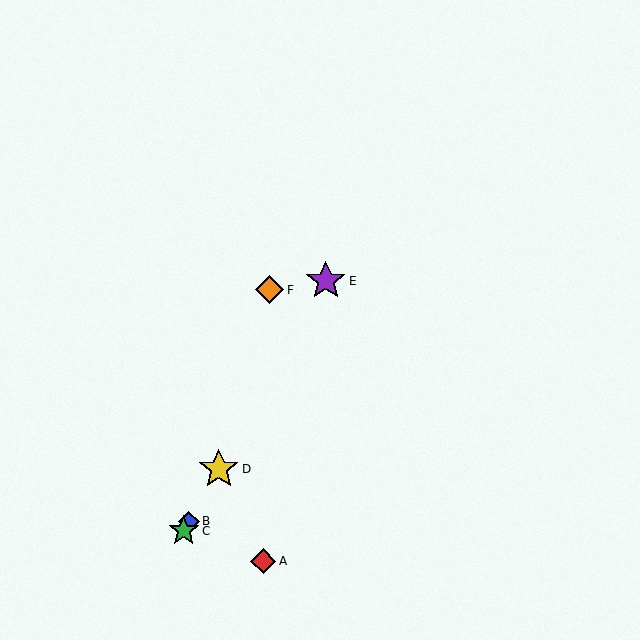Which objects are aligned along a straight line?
Objects B, C, D, E are aligned along a straight line.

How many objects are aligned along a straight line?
4 objects (B, C, D, E) are aligned along a straight line.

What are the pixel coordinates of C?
Object C is at (184, 531).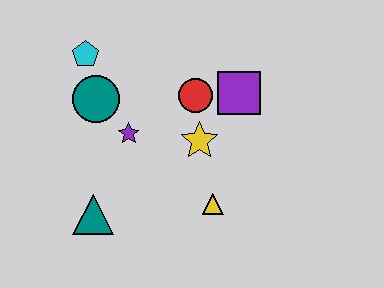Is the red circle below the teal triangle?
No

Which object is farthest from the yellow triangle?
The cyan pentagon is farthest from the yellow triangle.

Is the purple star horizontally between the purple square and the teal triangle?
Yes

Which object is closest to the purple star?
The teal circle is closest to the purple star.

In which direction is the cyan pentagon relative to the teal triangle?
The cyan pentagon is above the teal triangle.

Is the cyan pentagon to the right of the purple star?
No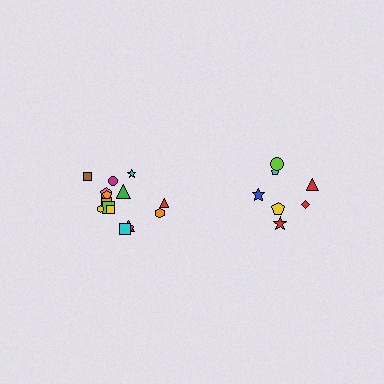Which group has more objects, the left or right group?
The left group.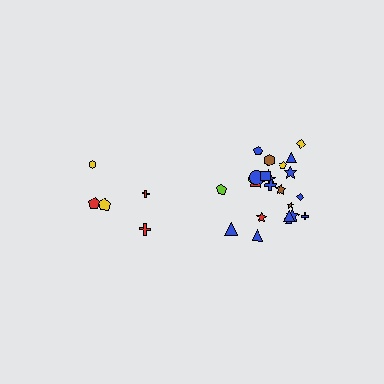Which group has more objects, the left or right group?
The right group.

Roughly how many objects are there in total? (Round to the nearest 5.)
Roughly 30 objects in total.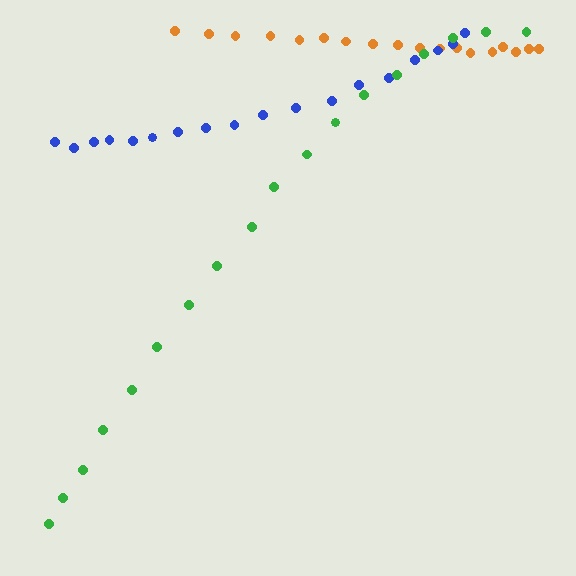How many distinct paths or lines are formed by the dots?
There are 3 distinct paths.